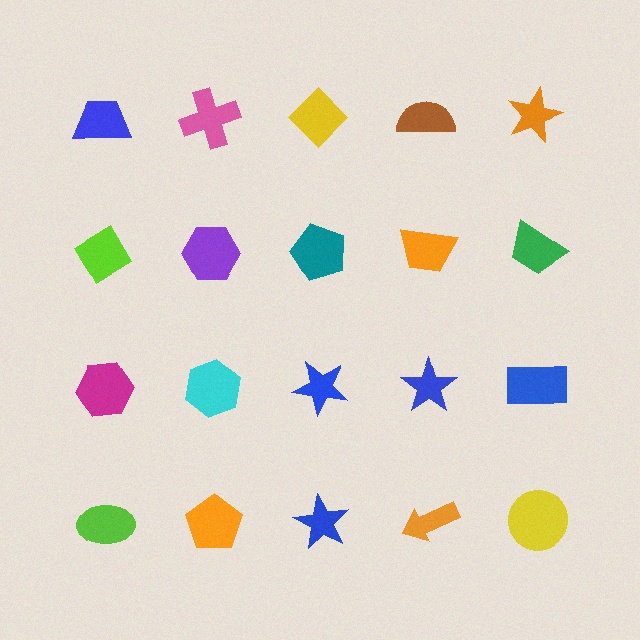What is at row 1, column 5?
An orange star.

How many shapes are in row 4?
5 shapes.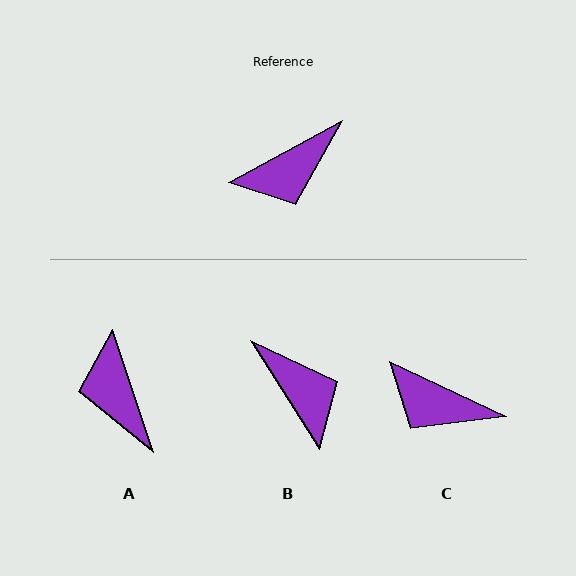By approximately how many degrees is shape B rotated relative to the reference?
Approximately 94 degrees counter-clockwise.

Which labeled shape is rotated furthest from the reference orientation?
A, about 100 degrees away.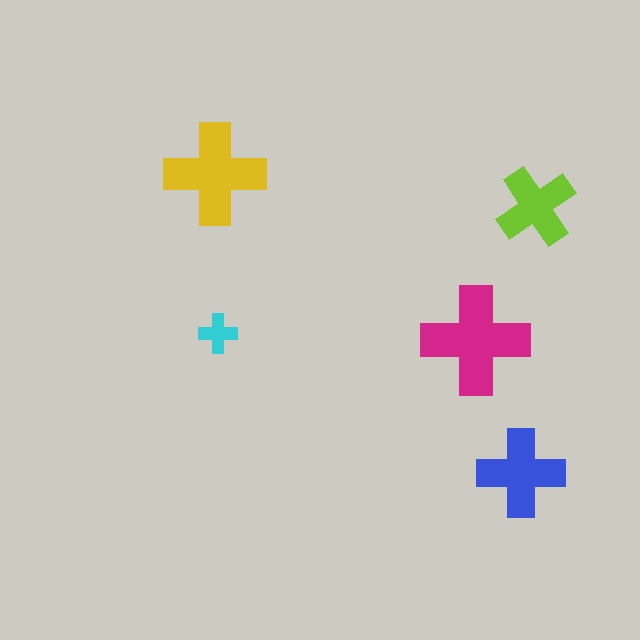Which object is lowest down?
The blue cross is bottommost.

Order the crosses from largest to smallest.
the magenta one, the yellow one, the blue one, the lime one, the cyan one.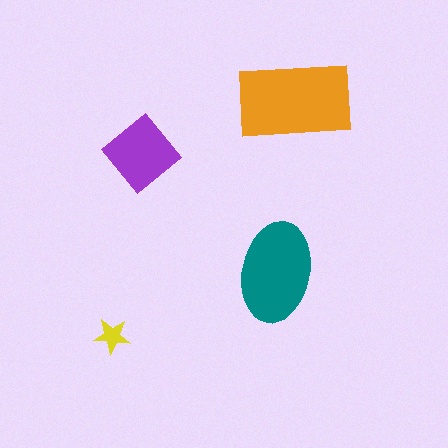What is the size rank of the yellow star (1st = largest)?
4th.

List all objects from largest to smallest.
The orange rectangle, the teal ellipse, the purple diamond, the yellow star.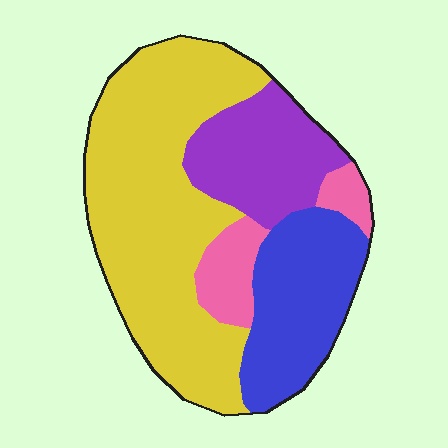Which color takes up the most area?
Yellow, at roughly 50%.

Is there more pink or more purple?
Purple.